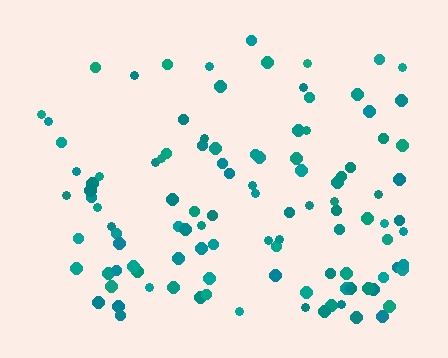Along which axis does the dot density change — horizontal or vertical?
Vertical.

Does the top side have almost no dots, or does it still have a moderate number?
Still a moderate number, just noticeably fewer than the bottom.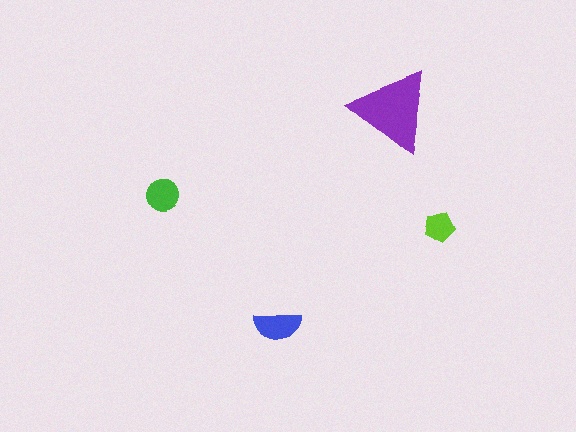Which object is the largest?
The purple triangle.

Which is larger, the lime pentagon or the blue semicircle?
The blue semicircle.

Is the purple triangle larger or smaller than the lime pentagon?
Larger.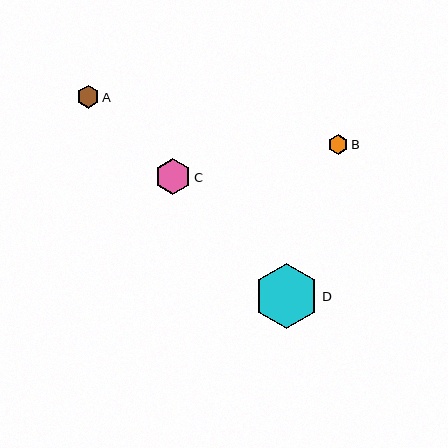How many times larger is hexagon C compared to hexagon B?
Hexagon C is approximately 1.8 times the size of hexagon B.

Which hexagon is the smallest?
Hexagon B is the smallest with a size of approximately 20 pixels.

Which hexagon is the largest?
Hexagon D is the largest with a size of approximately 65 pixels.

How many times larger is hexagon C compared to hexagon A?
Hexagon C is approximately 1.6 times the size of hexagon A.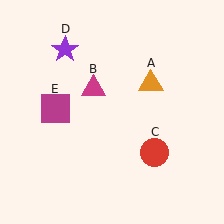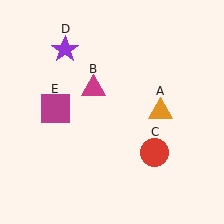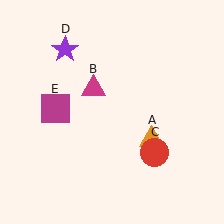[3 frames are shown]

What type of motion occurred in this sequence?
The orange triangle (object A) rotated clockwise around the center of the scene.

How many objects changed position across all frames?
1 object changed position: orange triangle (object A).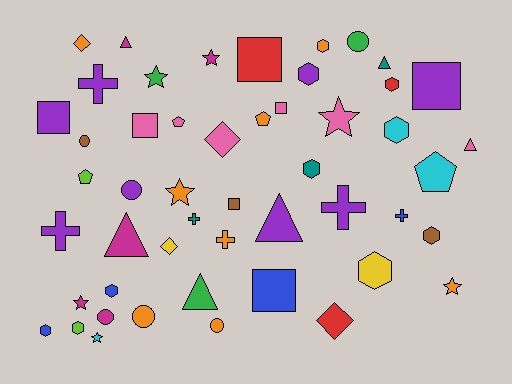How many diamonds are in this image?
There are 4 diamonds.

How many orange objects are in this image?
There are 8 orange objects.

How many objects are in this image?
There are 50 objects.